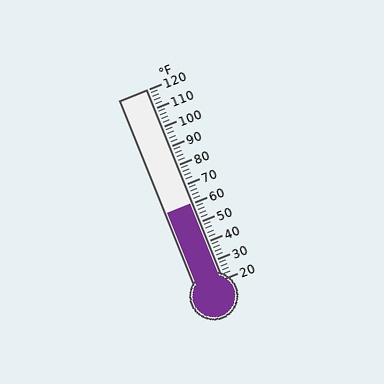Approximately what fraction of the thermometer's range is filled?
The thermometer is filled to approximately 40% of its range.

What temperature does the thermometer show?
The thermometer shows approximately 60°F.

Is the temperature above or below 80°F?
The temperature is below 80°F.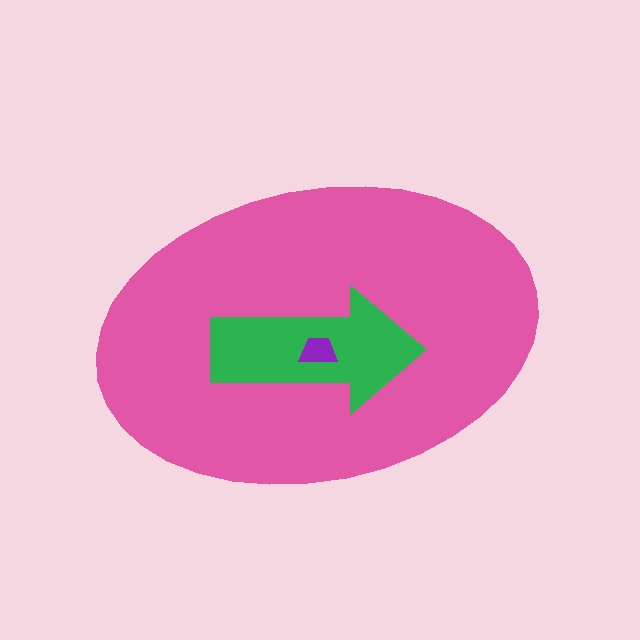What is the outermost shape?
The pink ellipse.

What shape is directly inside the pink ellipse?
The green arrow.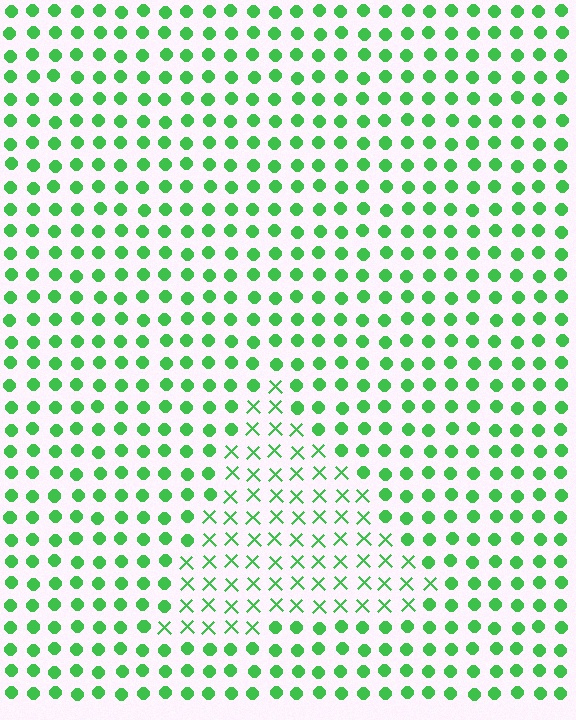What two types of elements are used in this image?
The image uses X marks inside the triangle region and circles outside it.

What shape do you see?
I see a triangle.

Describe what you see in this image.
The image is filled with small green elements arranged in a uniform grid. A triangle-shaped region contains X marks, while the surrounding area contains circles. The boundary is defined purely by the change in element shape.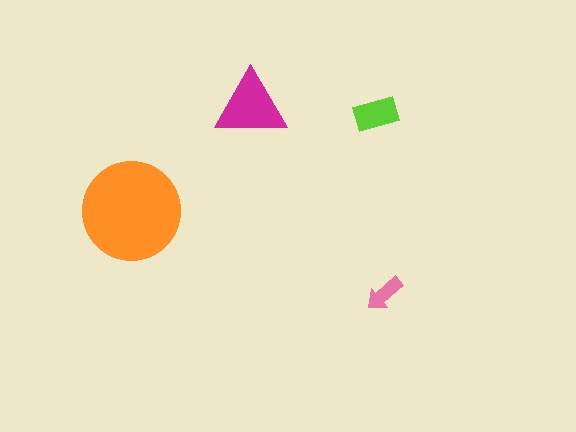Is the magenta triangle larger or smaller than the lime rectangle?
Larger.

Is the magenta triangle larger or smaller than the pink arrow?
Larger.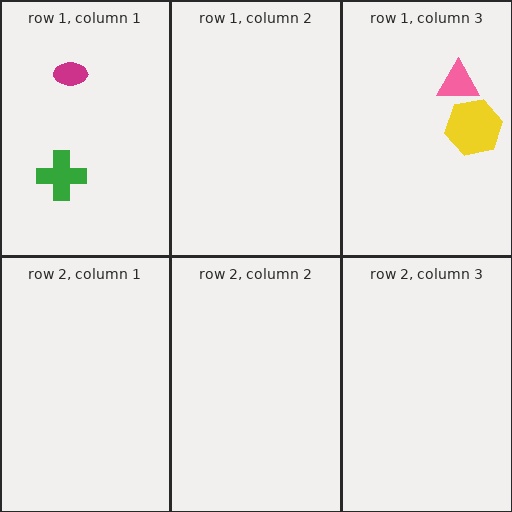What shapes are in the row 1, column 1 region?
The green cross, the magenta ellipse.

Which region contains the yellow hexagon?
The row 1, column 3 region.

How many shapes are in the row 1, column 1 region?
2.